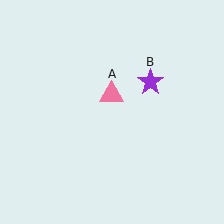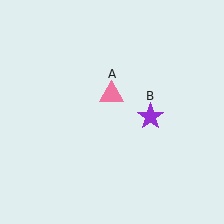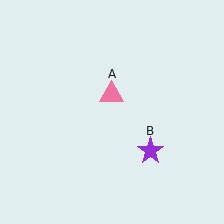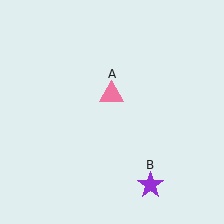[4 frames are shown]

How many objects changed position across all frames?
1 object changed position: purple star (object B).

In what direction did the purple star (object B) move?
The purple star (object B) moved down.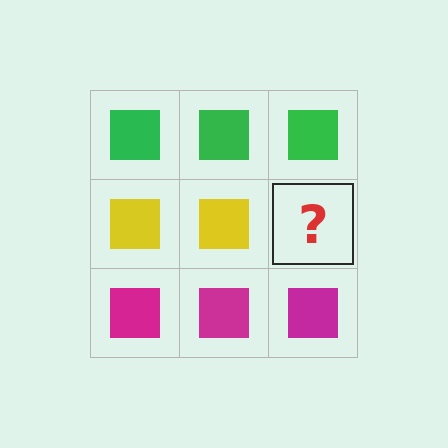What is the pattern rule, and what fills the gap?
The rule is that each row has a consistent color. The gap should be filled with a yellow square.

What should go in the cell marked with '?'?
The missing cell should contain a yellow square.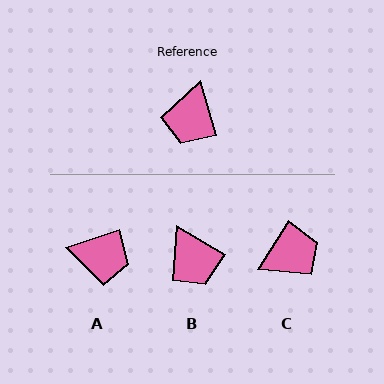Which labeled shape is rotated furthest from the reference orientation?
C, about 131 degrees away.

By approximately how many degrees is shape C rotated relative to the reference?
Approximately 131 degrees counter-clockwise.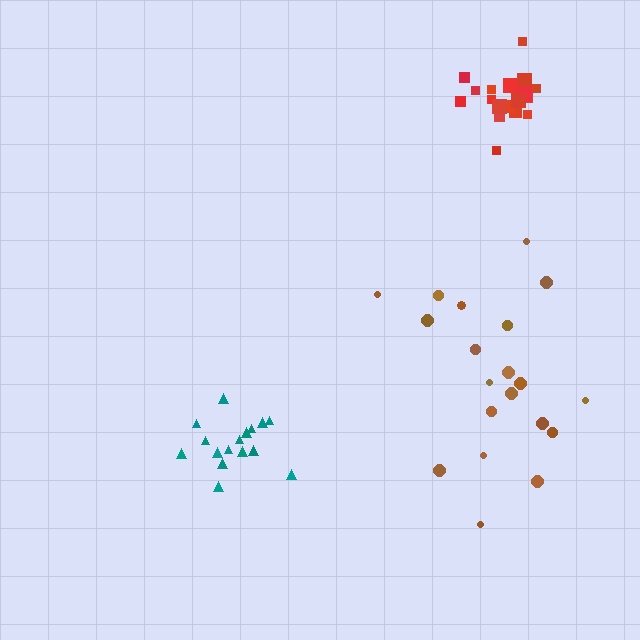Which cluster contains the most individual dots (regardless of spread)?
Brown (20).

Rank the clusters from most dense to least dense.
red, teal, brown.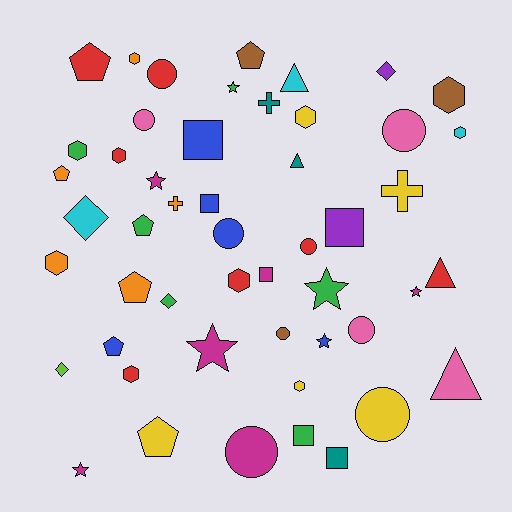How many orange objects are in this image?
There are 5 orange objects.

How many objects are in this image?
There are 50 objects.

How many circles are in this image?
There are 9 circles.